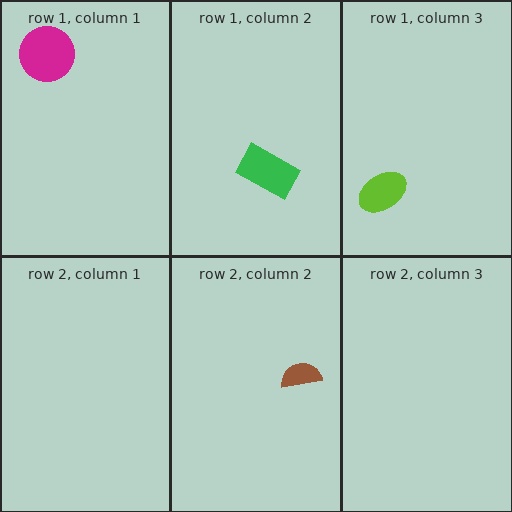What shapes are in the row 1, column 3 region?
The lime ellipse.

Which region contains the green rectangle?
The row 1, column 2 region.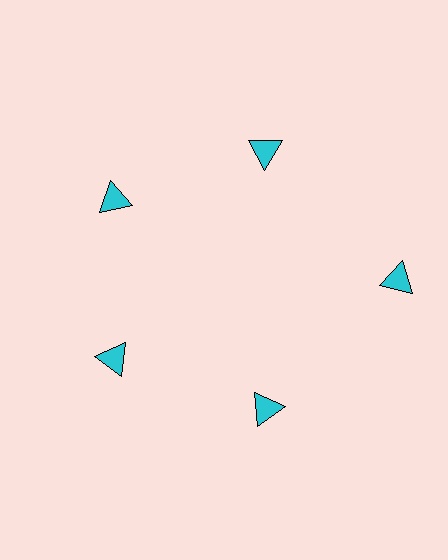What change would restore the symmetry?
The symmetry would be restored by moving it inward, back onto the ring so that all 5 triangles sit at equal angles and equal distance from the center.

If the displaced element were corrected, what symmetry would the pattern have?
It would have 5-fold rotational symmetry — the pattern would map onto itself every 72 degrees.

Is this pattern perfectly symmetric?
No. The 5 cyan triangles are arranged in a ring, but one element near the 3 o'clock position is pushed outward from the center, breaking the 5-fold rotational symmetry.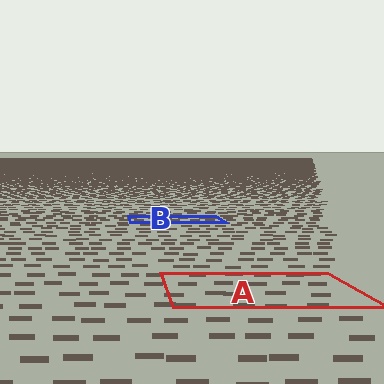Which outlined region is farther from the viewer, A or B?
Region B is farther from the viewer — the texture elements inside it appear smaller and more densely packed.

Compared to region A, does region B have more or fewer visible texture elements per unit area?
Region B has more texture elements per unit area — they are packed more densely because it is farther away.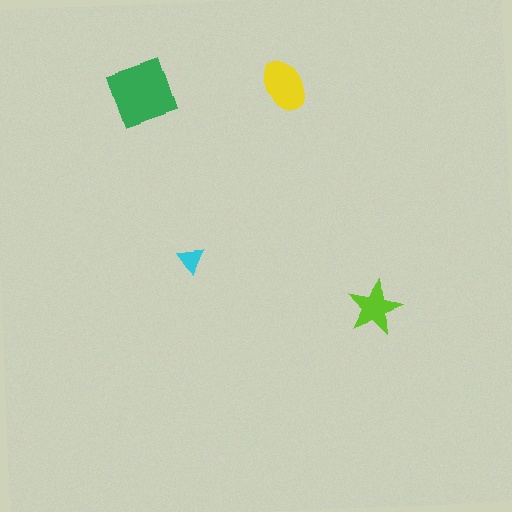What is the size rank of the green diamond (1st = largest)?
1st.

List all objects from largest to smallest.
The green diamond, the yellow ellipse, the lime star, the cyan triangle.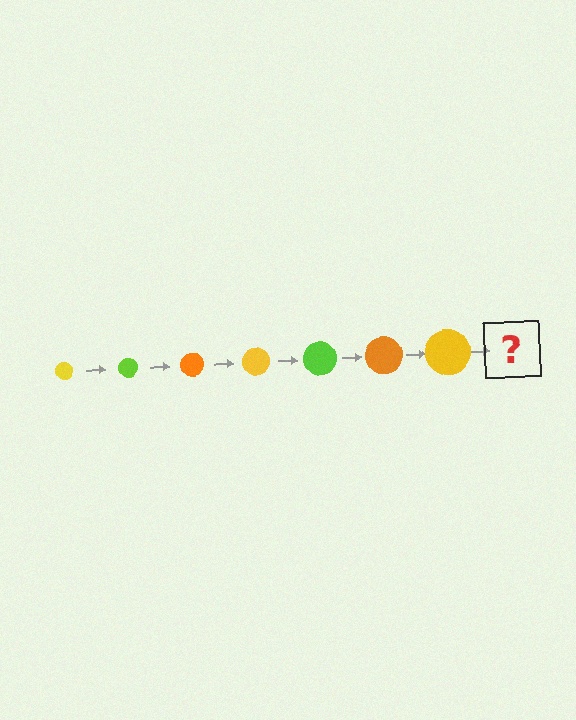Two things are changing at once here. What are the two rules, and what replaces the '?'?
The two rules are that the circle grows larger each step and the color cycles through yellow, lime, and orange. The '?' should be a lime circle, larger than the previous one.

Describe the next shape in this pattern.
It should be a lime circle, larger than the previous one.